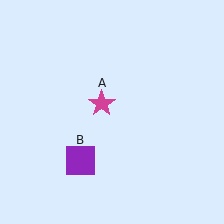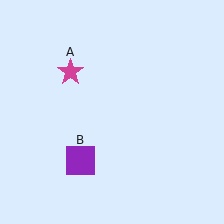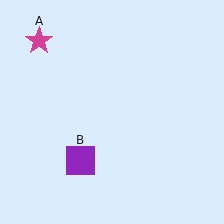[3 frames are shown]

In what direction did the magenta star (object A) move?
The magenta star (object A) moved up and to the left.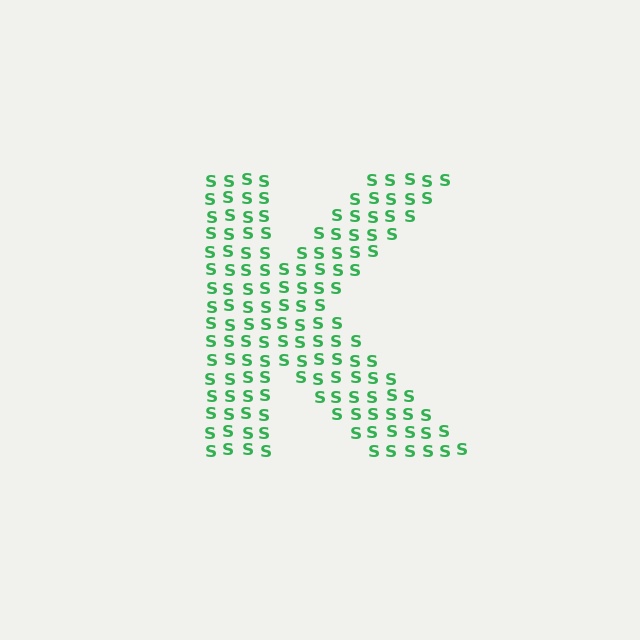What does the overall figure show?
The overall figure shows the letter K.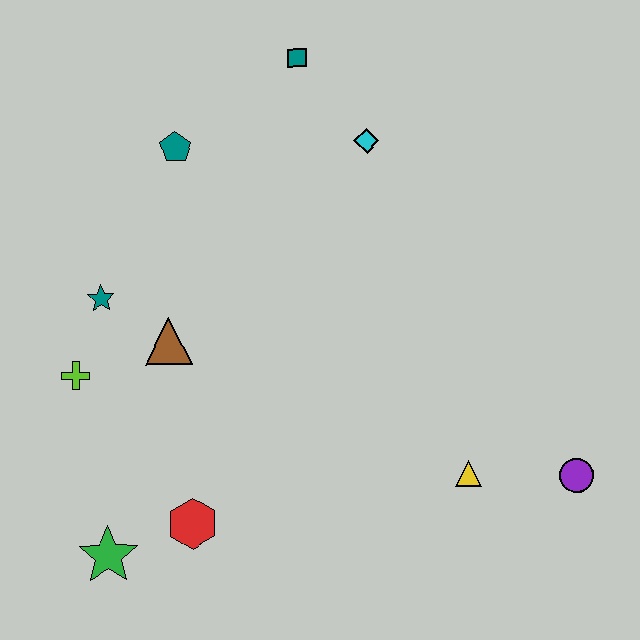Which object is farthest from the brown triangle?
The purple circle is farthest from the brown triangle.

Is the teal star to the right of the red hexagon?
No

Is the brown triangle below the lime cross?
No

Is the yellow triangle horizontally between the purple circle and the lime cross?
Yes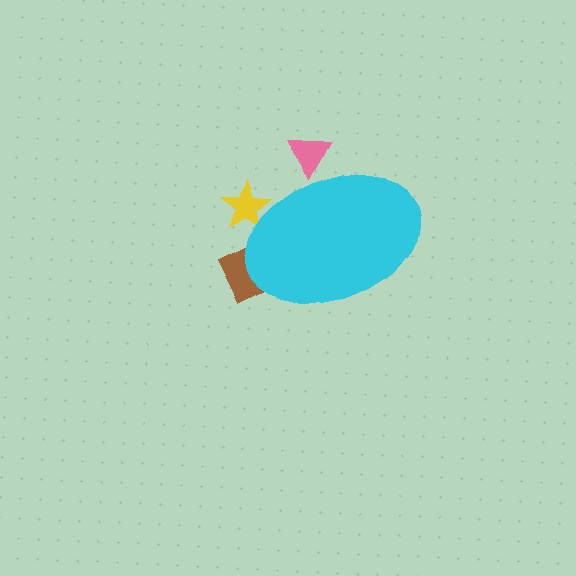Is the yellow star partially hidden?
Yes, the yellow star is partially hidden behind the cyan ellipse.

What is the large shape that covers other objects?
A cyan ellipse.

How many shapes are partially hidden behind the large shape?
3 shapes are partially hidden.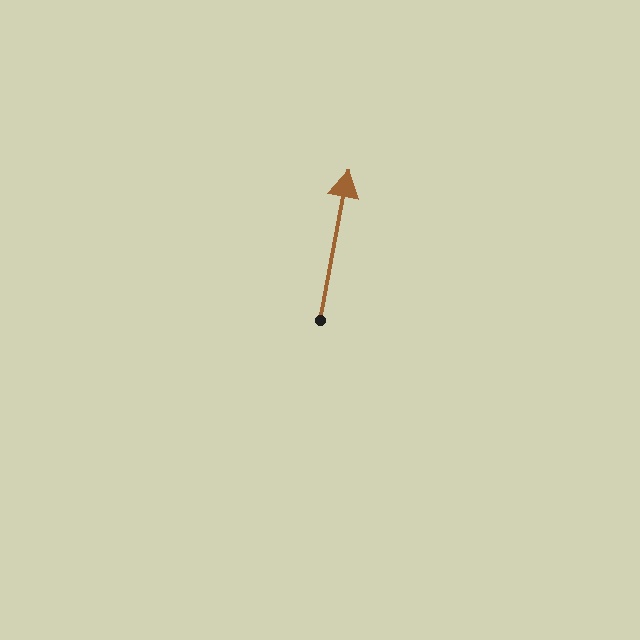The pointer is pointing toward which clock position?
Roughly 12 o'clock.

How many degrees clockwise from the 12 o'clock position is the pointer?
Approximately 11 degrees.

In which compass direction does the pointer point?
North.